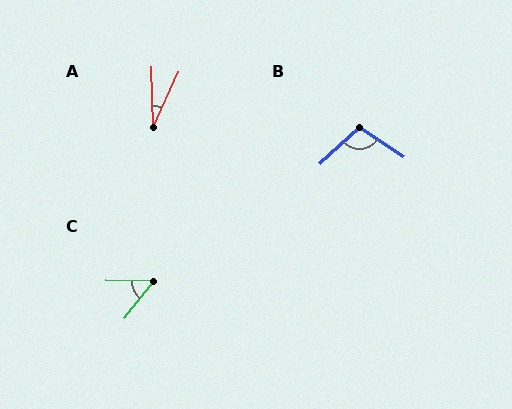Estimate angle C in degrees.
Approximately 52 degrees.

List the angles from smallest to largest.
A (26°), C (52°), B (104°).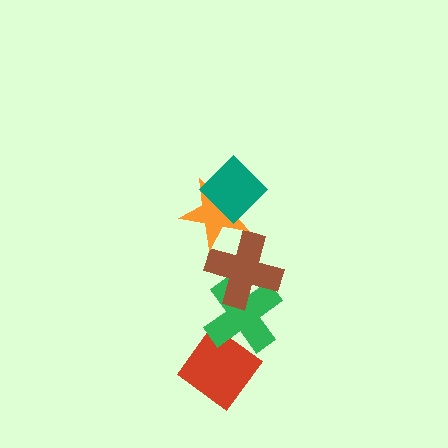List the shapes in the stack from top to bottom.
From top to bottom: the teal diamond, the orange star, the brown cross, the green cross, the red diamond.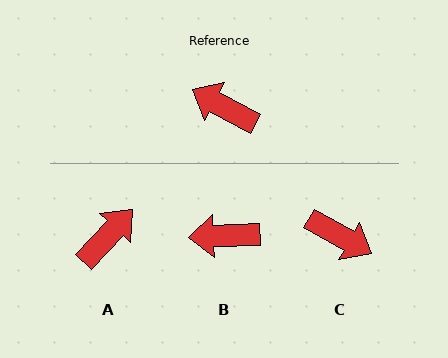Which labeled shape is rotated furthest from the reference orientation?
C, about 179 degrees away.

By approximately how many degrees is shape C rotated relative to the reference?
Approximately 179 degrees counter-clockwise.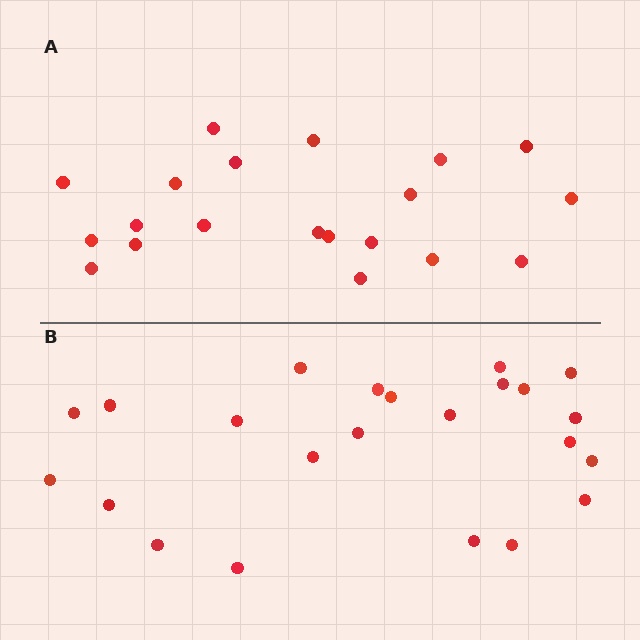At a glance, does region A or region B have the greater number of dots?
Region B (the bottom region) has more dots.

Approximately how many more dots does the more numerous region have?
Region B has just a few more — roughly 2 or 3 more dots than region A.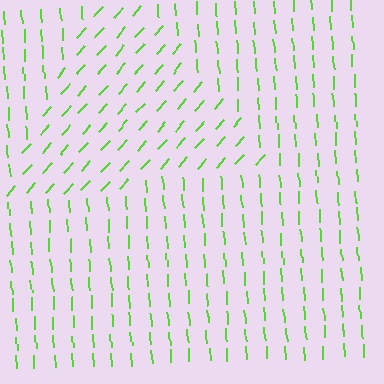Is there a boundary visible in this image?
Yes, there is a texture boundary formed by a change in line orientation.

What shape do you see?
I see a triangle.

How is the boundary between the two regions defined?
The boundary is defined purely by a change in line orientation (approximately 45 degrees difference). All lines are the same color and thickness.